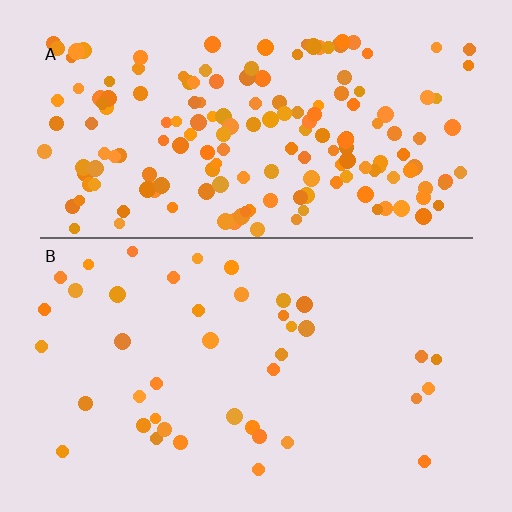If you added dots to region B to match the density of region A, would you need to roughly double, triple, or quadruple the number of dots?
Approximately quadruple.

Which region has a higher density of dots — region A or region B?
A (the top).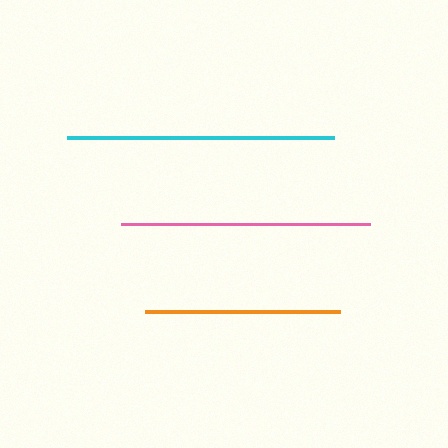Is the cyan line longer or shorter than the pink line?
The cyan line is longer than the pink line.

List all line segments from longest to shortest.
From longest to shortest: cyan, pink, orange.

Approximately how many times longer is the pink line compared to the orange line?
The pink line is approximately 1.3 times the length of the orange line.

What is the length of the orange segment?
The orange segment is approximately 195 pixels long.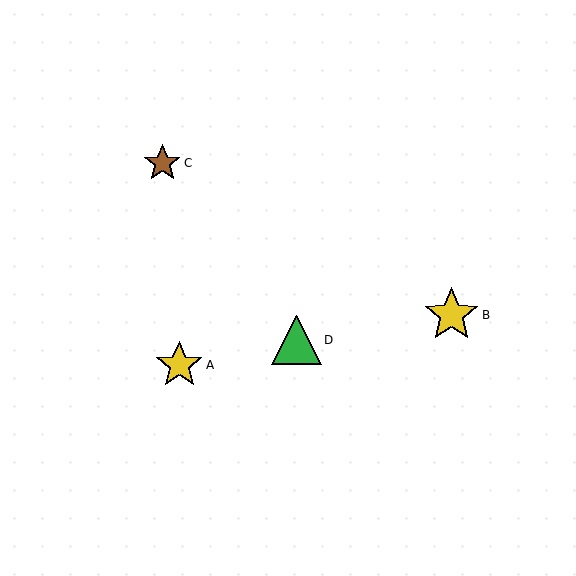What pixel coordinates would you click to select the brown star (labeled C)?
Click at (162, 163) to select the brown star C.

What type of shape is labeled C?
Shape C is a brown star.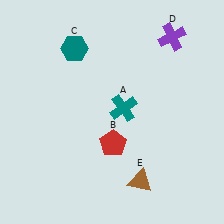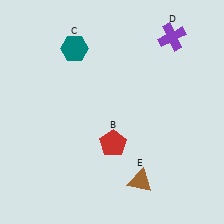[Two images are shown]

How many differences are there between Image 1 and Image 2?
There is 1 difference between the two images.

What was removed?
The teal cross (A) was removed in Image 2.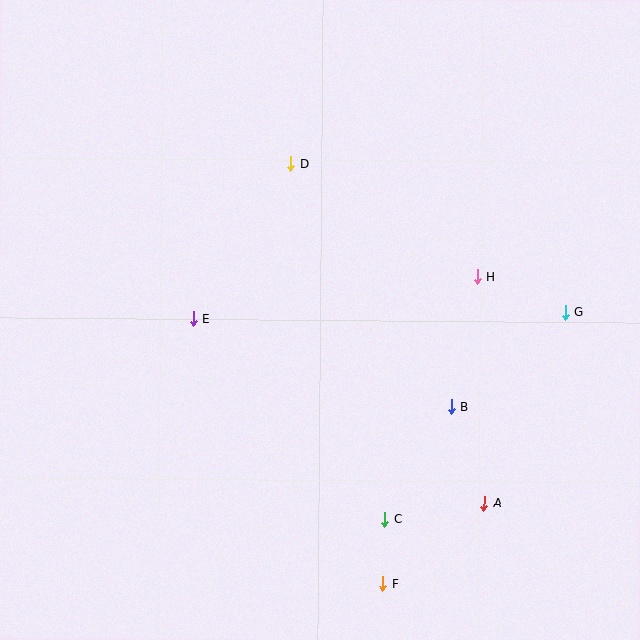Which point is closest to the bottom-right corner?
Point A is closest to the bottom-right corner.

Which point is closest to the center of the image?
Point E at (193, 319) is closest to the center.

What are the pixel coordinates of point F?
Point F is at (383, 583).